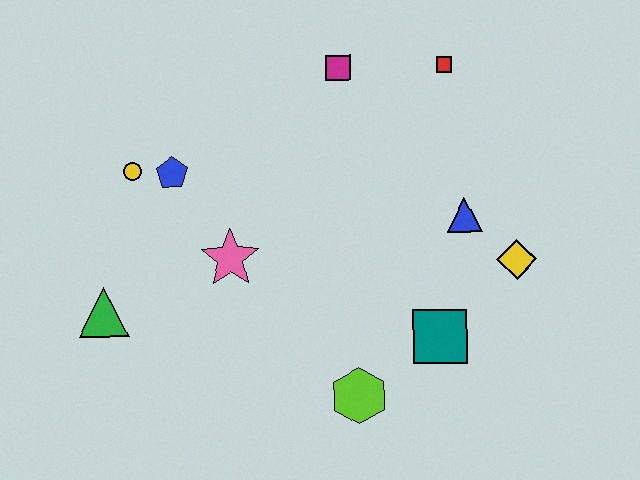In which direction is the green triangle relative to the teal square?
The green triangle is to the left of the teal square.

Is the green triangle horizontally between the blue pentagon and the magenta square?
No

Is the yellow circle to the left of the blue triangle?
Yes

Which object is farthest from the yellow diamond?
The green triangle is farthest from the yellow diamond.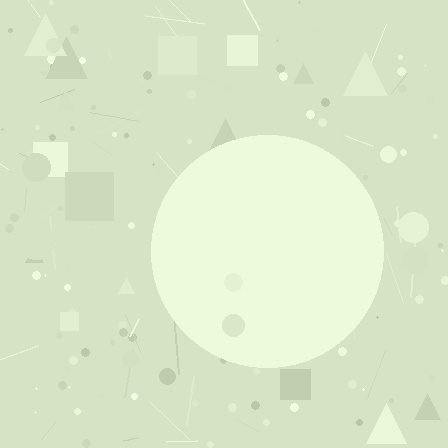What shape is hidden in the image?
A circle is hidden in the image.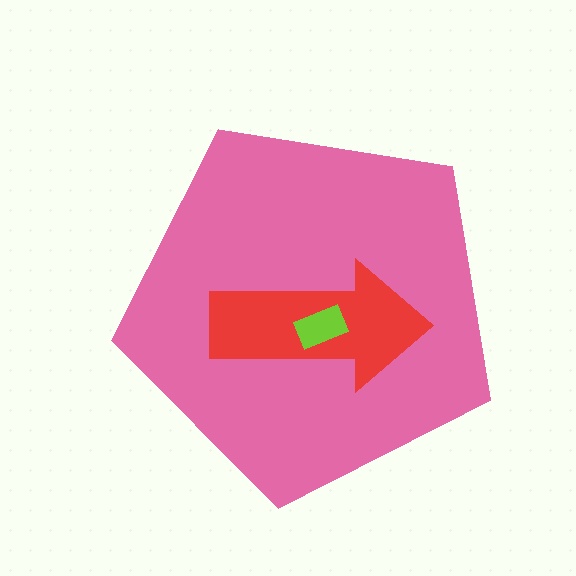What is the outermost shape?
The pink pentagon.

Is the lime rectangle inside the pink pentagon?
Yes.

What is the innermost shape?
The lime rectangle.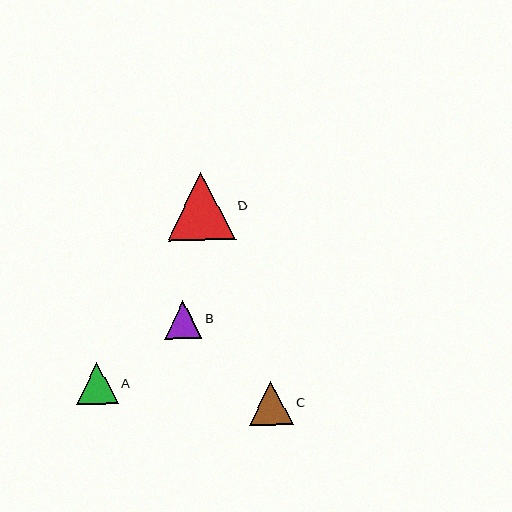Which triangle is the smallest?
Triangle B is the smallest with a size of approximately 37 pixels.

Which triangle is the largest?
Triangle D is the largest with a size of approximately 68 pixels.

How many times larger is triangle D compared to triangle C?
Triangle D is approximately 1.5 times the size of triangle C.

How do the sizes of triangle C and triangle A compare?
Triangle C and triangle A are approximately the same size.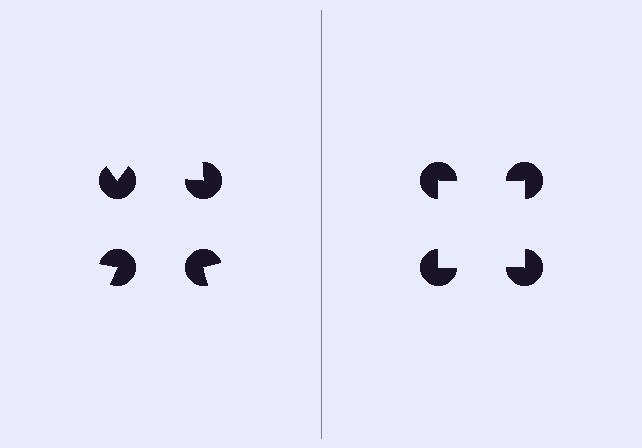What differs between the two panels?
The pac-man discs are positioned identically on both sides; only the wedge orientations differ. On the right they align to a square; on the left they are misaligned.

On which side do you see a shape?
An illusory square appears on the right side. On the left side the wedge cuts are rotated, so no coherent shape forms.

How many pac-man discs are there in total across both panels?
8 — 4 on each side.